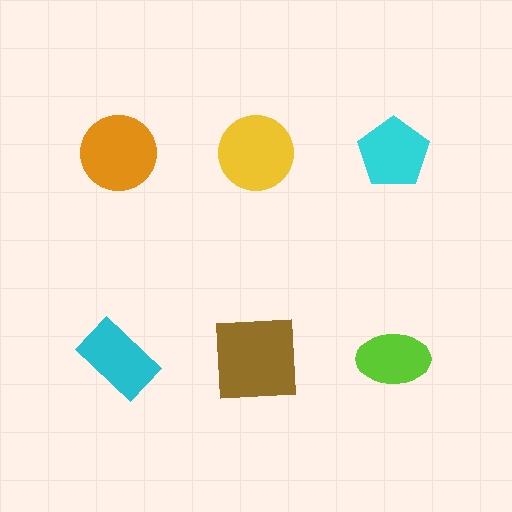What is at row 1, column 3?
A cyan pentagon.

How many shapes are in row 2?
3 shapes.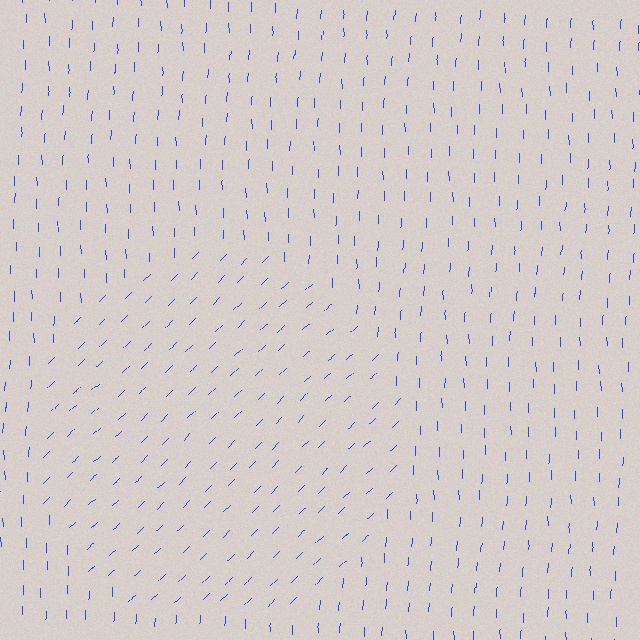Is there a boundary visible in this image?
Yes, there is a texture boundary formed by a change in line orientation.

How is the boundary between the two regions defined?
The boundary is defined purely by a change in line orientation (approximately 45 degrees difference). All lines are the same color and thickness.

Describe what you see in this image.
The image is filled with small blue line segments. A circle region in the image has lines oriented differently from the surrounding lines, creating a visible texture boundary.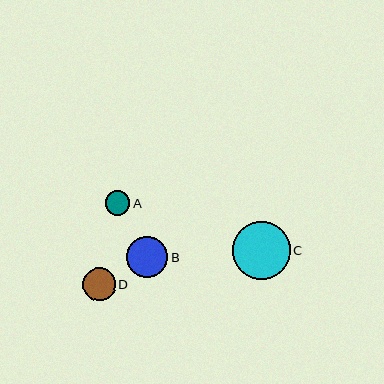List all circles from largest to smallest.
From largest to smallest: C, B, D, A.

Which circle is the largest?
Circle C is the largest with a size of approximately 58 pixels.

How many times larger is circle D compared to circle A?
Circle D is approximately 1.3 times the size of circle A.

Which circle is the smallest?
Circle A is the smallest with a size of approximately 25 pixels.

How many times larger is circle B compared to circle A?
Circle B is approximately 1.7 times the size of circle A.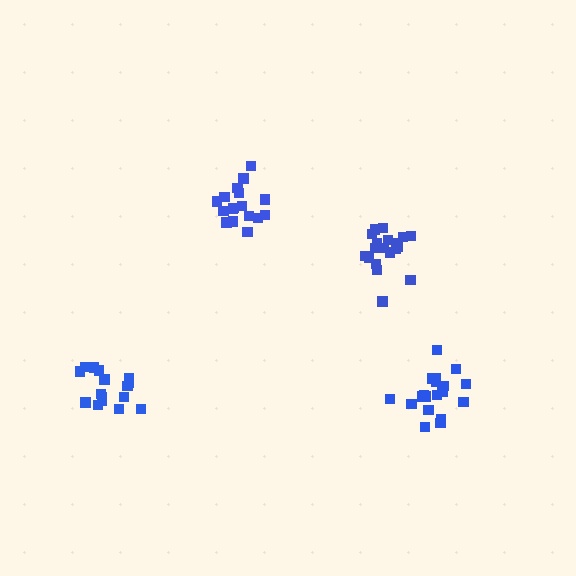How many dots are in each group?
Group 1: 17 dots, Group 2: 17 dots, Group 3: 19 dots, Group 4: 20 dots (73 total).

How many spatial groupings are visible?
There are 4 spatial groupings.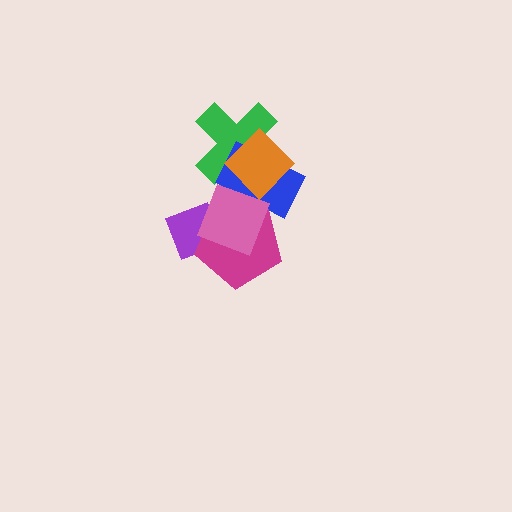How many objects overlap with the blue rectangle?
4 objects overlap with the blue rectangle.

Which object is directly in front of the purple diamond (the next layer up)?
The magenta pentagon is directly in front of the purple diamond.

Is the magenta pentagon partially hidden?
Yes, it is partially covered by another shape.